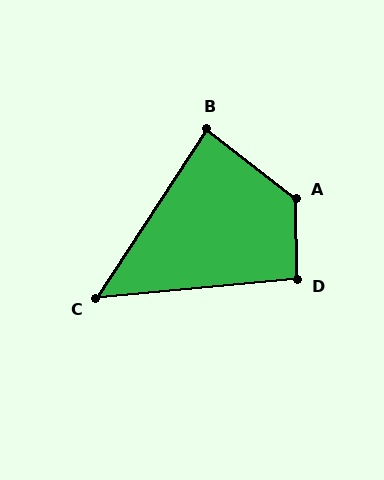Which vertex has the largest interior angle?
A, at approximately 129 degrees.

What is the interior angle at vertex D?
Approximately 95 degrees (approximately right).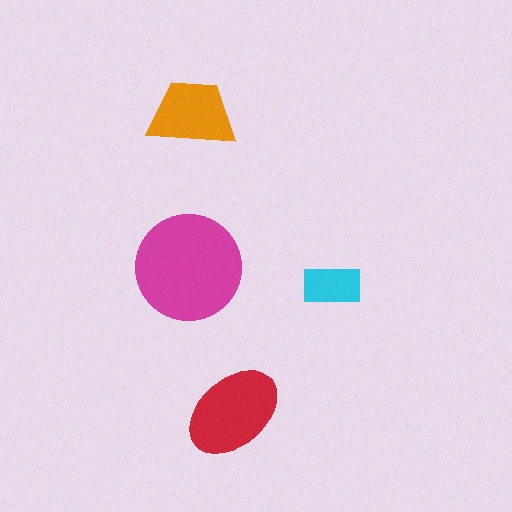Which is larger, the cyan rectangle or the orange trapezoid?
The orange trapezoid.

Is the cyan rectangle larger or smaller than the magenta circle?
Smaller.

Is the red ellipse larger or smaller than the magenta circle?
Smaller.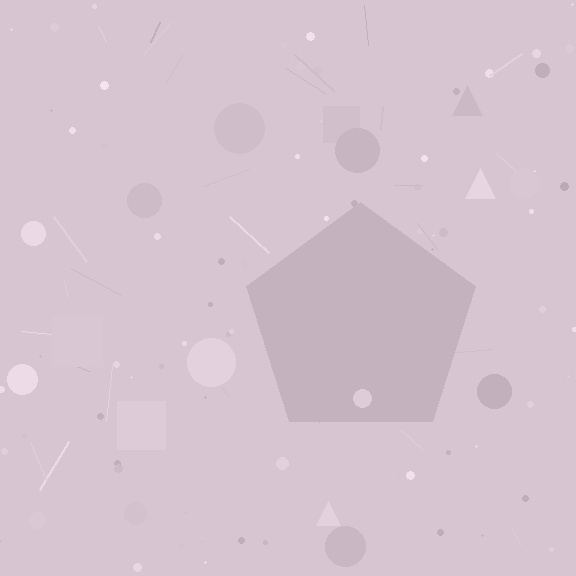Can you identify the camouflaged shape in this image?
The camouflaged shape is a pentagon.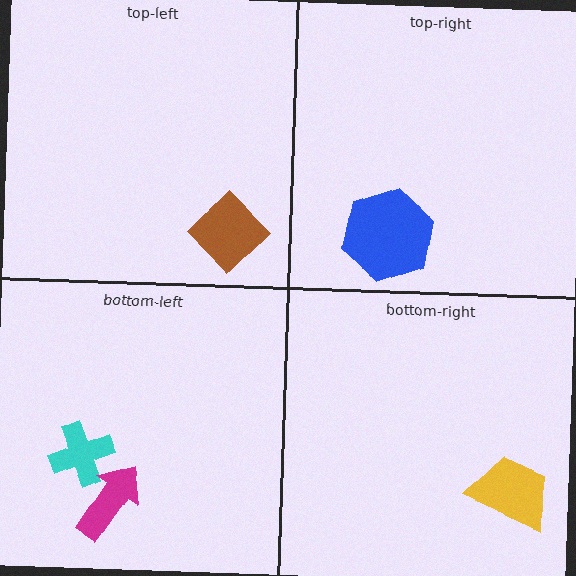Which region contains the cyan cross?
The bottom-left region.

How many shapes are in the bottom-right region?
1.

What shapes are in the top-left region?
The brown diamond.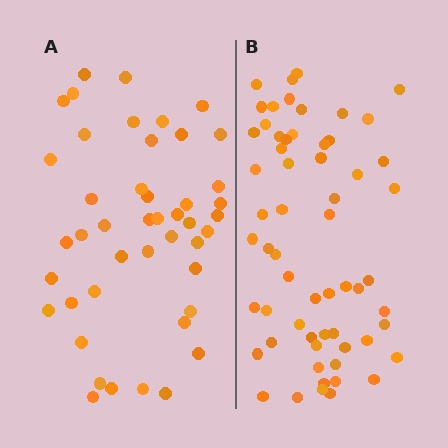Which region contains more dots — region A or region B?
Region B (the right region) has more dots.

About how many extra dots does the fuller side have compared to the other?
Region B has approximately 15 more dots than region A.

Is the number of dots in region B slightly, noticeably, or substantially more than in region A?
Region B has noticeably more, but not dramatically so. The ratio is roughly 1.3 to 1.